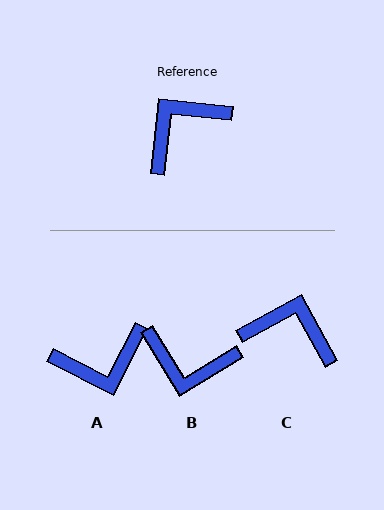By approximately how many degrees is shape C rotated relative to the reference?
Approximately 55 degrees clockwise.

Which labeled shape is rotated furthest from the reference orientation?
A, about 159 degrees away.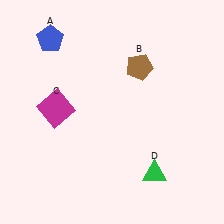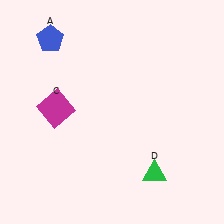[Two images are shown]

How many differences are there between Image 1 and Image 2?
There is 1 difference between the two images.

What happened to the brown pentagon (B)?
The brown pentagon (B) was removed in Image 2. It was in the top-right area of Image 1.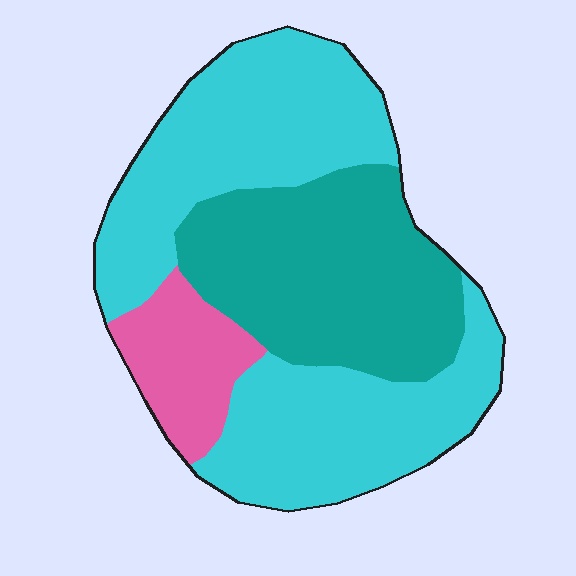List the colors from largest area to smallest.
From largest to smallest: cyan, teal, pink.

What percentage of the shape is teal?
Teal covers around 35% of the shape.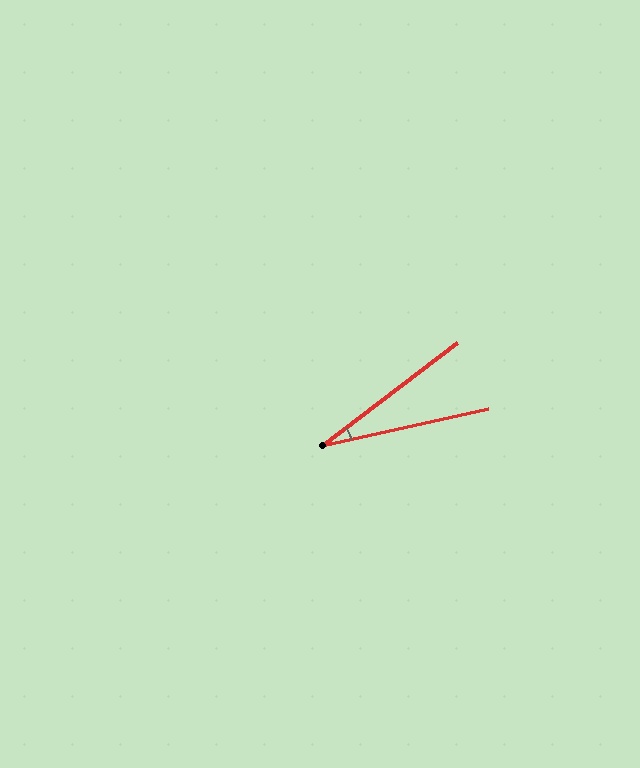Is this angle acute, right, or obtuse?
It is acute.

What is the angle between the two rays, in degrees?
Approximately 25 degrees.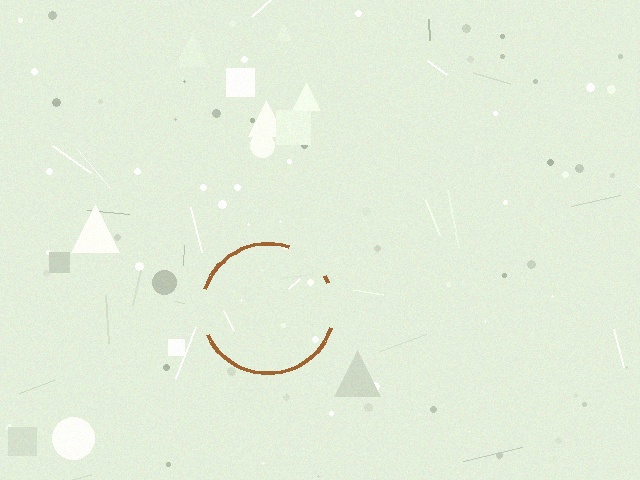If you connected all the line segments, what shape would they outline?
They would outline a circle.